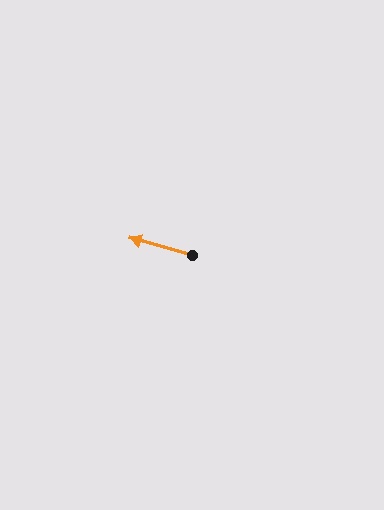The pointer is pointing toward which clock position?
Roughly 10 o'clock.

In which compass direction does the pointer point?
West.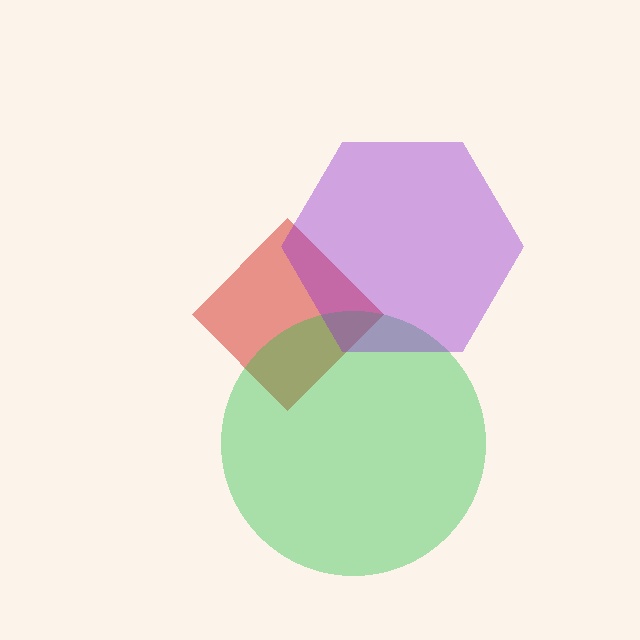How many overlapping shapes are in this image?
There are 3 overlapping shapes in the image.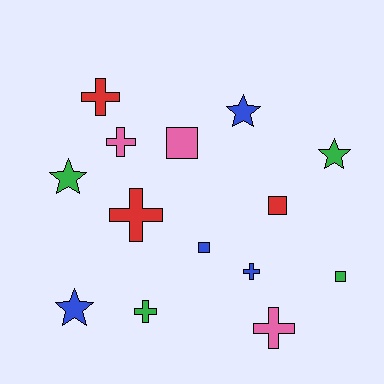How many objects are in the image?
There are 14 objects.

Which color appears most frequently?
Blue, with 4 objects.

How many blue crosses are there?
There is 1 blue cross.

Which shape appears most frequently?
Cross, with 6 objects.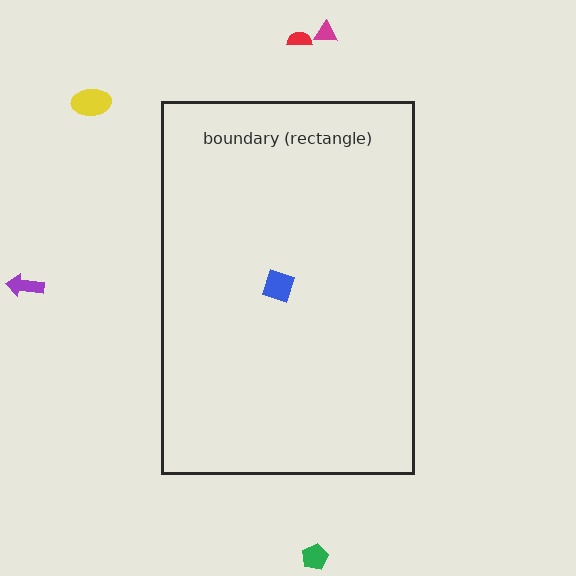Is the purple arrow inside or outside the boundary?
Outside.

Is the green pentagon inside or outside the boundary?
Outside.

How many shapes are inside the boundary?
1 inside, 5 outside.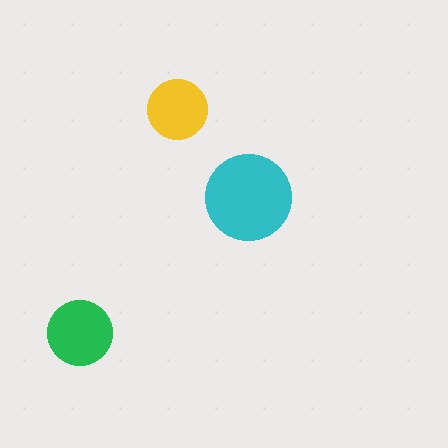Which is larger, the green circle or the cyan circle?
The cyan one.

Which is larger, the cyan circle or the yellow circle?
The cyan one.